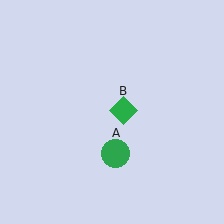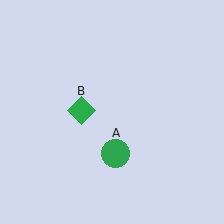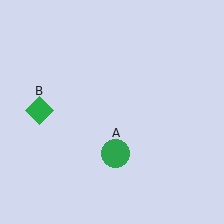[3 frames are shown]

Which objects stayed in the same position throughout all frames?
Green circle (object A) remained stationary.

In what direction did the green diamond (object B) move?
The green diamond (object B) moved left.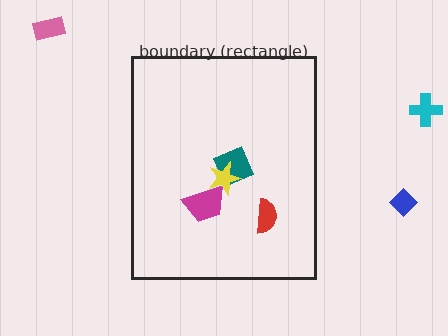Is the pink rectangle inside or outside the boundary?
Outside.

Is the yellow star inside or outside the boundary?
Inside.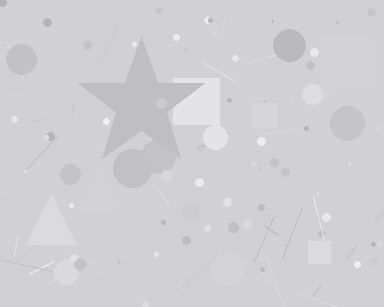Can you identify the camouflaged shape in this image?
The camouflaged shape is a star.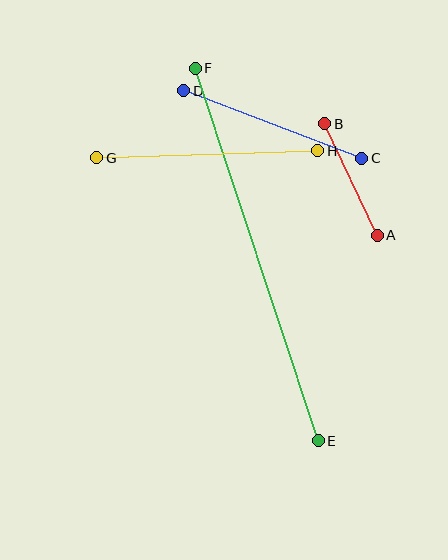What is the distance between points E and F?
The distance is approximately 392 pixels.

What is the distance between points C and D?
The distance is approximately 191 pixels.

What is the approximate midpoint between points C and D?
The midpoint is at approximately (273, 125) pixels.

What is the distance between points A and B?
The distance is approximately 123 pixels.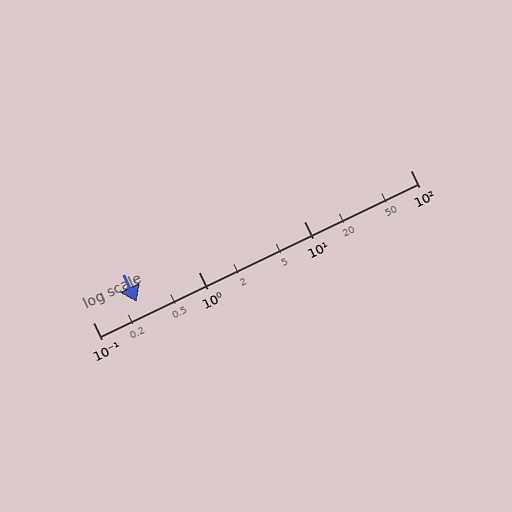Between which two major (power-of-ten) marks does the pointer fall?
The pointer is between 0.1 and 1.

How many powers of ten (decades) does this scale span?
The scale spans 3 decades, from 0.1 to 100.